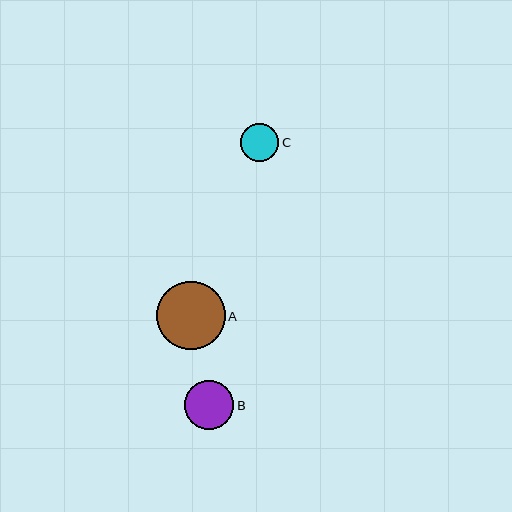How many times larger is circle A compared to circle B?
Circle A is approximately 1.4 times the size of circle B.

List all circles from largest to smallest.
From largest to smallest: A, B, C.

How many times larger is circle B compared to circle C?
Circle B is approximately 1.3 times the size of circle C.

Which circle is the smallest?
Circle C is the smallest with a size of approximately 38 pixels.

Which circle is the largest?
Circle A is the largest with a size of approximately 69 pixels.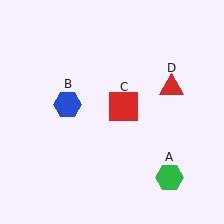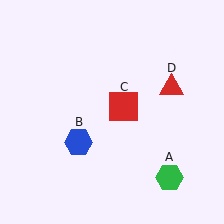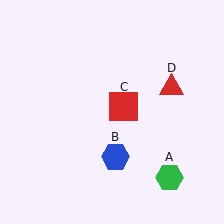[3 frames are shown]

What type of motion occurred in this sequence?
The blue hexagon (object B) rotated counterclockwise around the center of the scene.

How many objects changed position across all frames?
1 object changed position: blue hexagon (object B).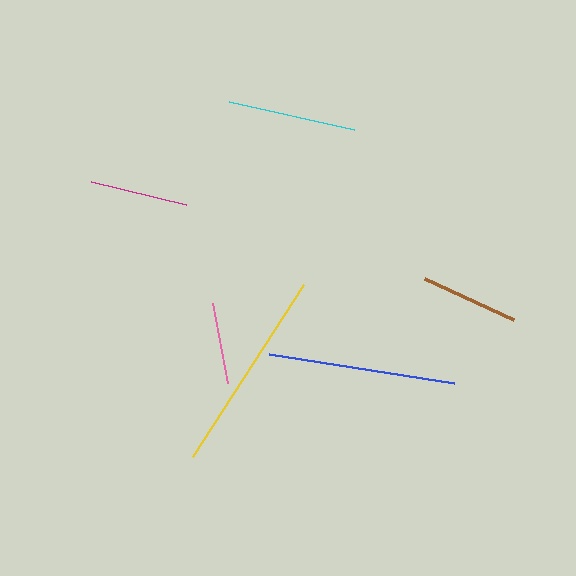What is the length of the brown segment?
The brown segment is approximately 98 pixels long.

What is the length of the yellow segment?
The yellow segment is approximately 204 pixels long.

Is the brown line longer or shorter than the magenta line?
The brown line is longer than the magenta line.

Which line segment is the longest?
The yellow line is the longest at approximately 204 pixels.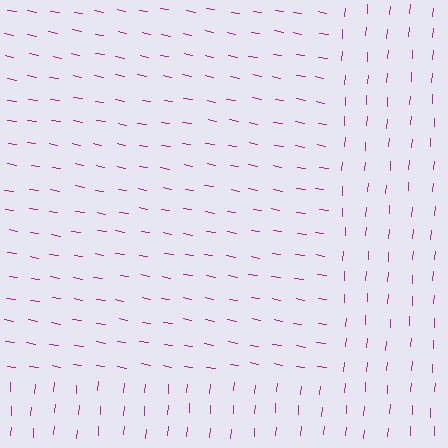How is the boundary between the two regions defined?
The boundary is defined purely by a change in line orientation (approximately 85 degrees difference). All lines are the same color and thickness.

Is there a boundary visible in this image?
Yes, there is a texture boundary formed by a change in line orientation.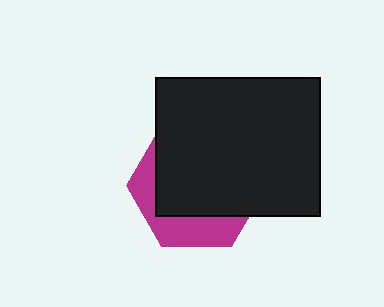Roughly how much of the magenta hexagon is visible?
A small part of it is visible (roughly 31%).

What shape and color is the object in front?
The object in front is a black rectangle.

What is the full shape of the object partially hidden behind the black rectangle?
The partially hidden object is a magenta hexagon.